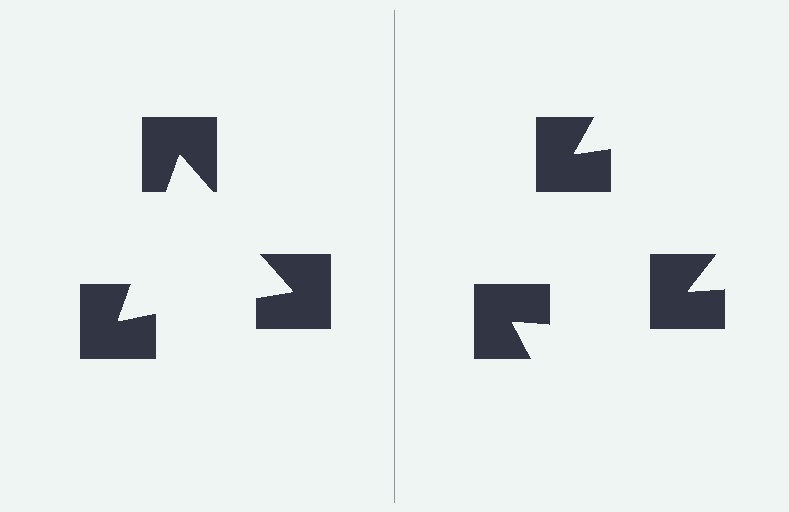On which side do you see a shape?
An illusory triangle appears on the left side. On the right side the wedge cuts are rotated, so no coherent shape forms.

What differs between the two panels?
The notched squares are positioned identically on both sides; only the wedge orientations differ. On the left they align to a triangle; on the right they are misaligned.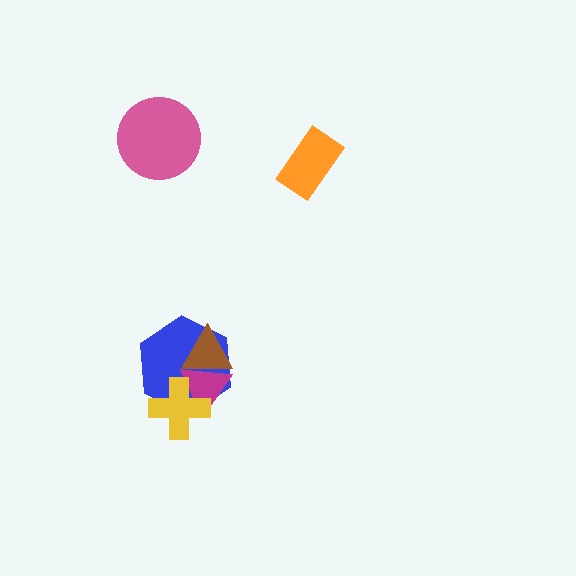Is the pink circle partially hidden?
No, no other shape covers it.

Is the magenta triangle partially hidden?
Yes, it is partially covered by another shape.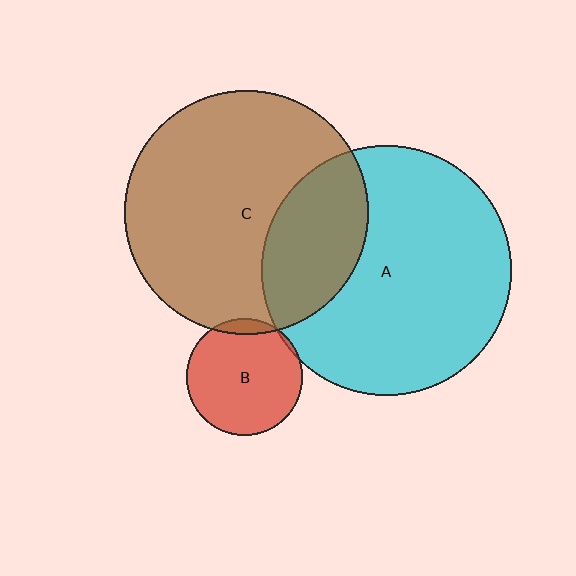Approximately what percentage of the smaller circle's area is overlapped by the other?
Approximately 5%.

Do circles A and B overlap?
Yes.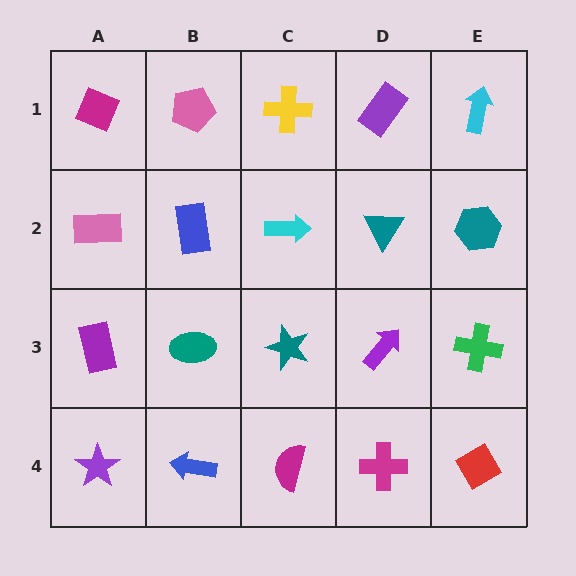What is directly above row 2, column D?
A purple rectangle.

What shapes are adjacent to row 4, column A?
A purple rectangle (row 3, column A), a blue arrow (row 4, column B).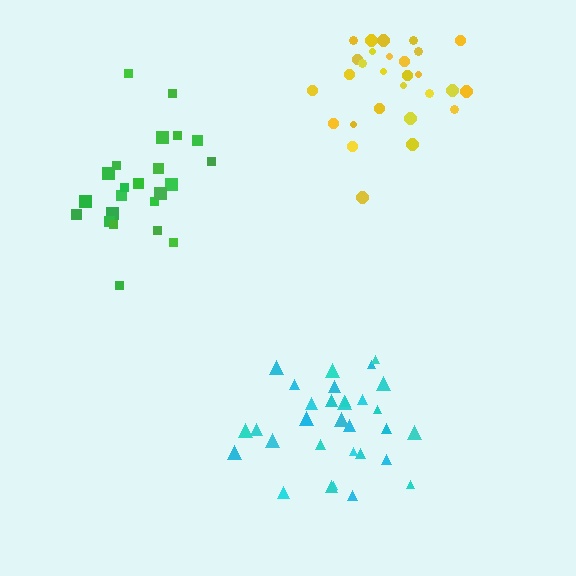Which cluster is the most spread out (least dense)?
Green.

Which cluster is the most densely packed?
Cyan.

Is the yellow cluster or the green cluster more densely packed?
Yellow.